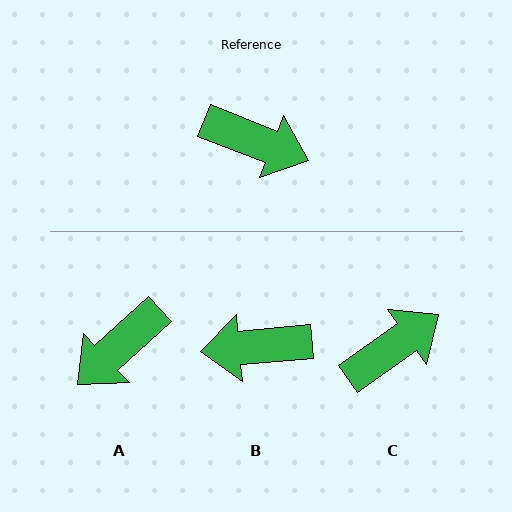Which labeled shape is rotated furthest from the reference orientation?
B, about 154 degrees away.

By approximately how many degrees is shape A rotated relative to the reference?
Approximately 116 degrees clockwise.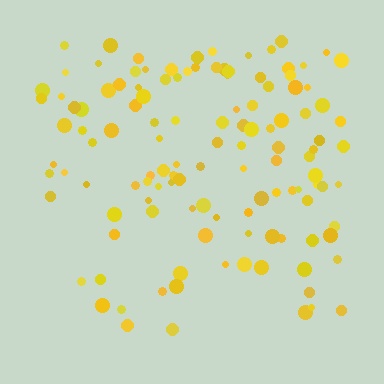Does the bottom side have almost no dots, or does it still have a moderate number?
Still a moderate number, just noticeably fewer than the top.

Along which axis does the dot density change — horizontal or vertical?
Vertical.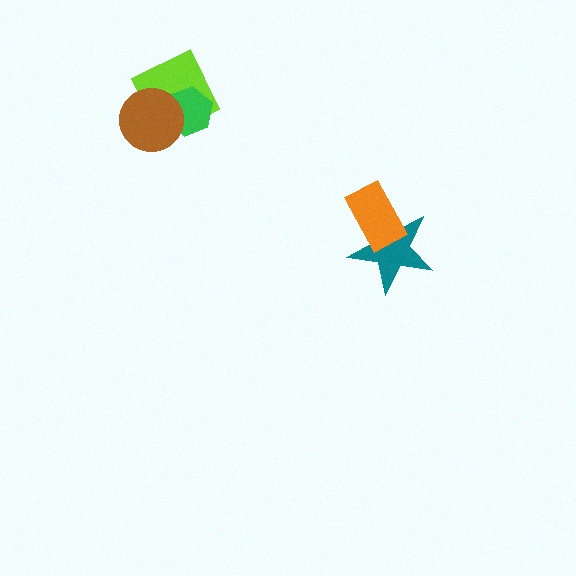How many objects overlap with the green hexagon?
2 objects overlap with the green hexagon.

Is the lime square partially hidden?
Yes, it is partially covered by another shape.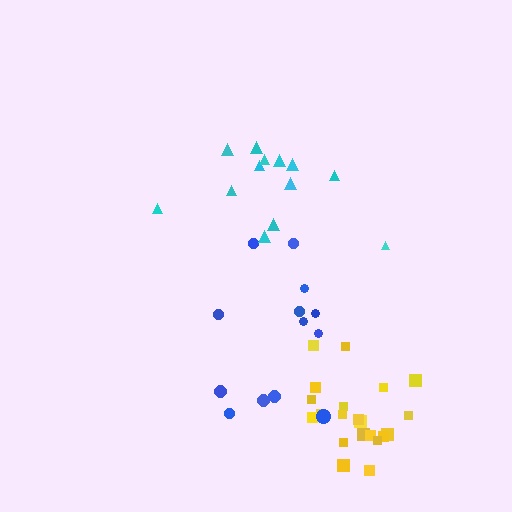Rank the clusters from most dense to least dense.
yellow, cyan, blue.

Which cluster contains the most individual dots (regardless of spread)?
Yellow (21).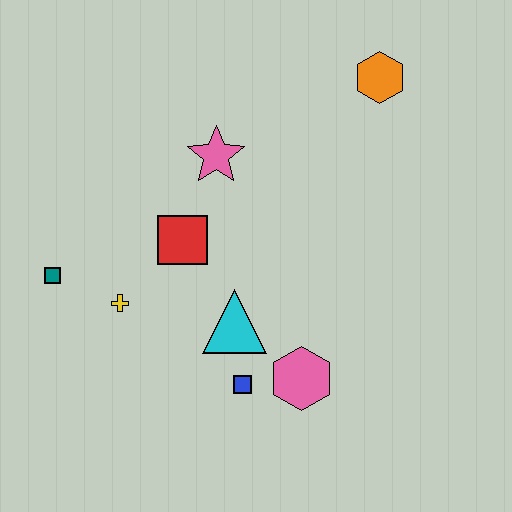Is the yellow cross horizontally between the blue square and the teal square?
Yes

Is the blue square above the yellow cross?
No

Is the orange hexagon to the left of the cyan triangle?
No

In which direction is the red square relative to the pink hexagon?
The red square is above the pink hexagon.